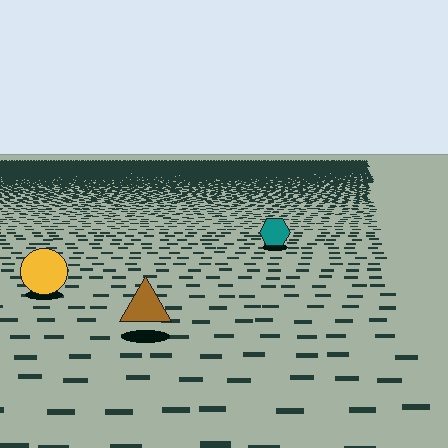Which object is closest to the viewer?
The brown triangle is closest. The texture marks near it are larger and more spread out.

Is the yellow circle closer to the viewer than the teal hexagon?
Yes. The yellow circle is closer — you can tell from the texture gradient: the ground texture is coarser near it.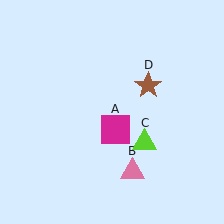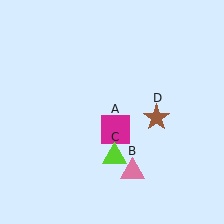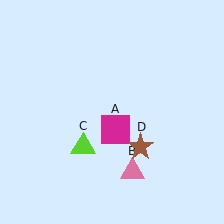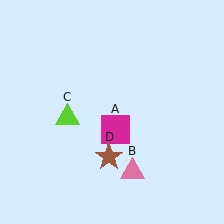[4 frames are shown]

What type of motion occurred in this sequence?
The lime triangle (object C), brown star (object D) rotated clockwise around the center of the scene.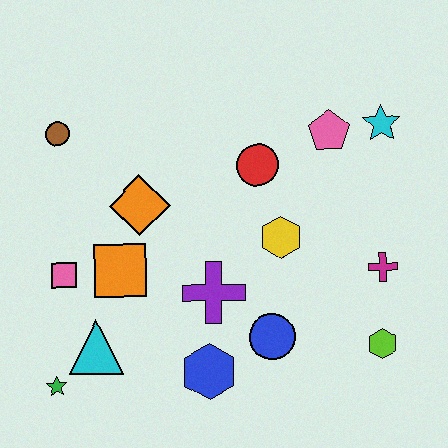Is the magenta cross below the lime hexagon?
No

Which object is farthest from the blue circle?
The brown circle is farthest from the blue circle.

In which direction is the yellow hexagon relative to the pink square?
The yellow hexagon is to the right of the pink square.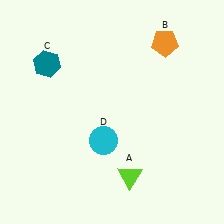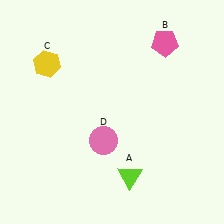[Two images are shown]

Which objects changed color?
B changed from orange to pink. C changed from teal to yellow. D changed from cyan to pink.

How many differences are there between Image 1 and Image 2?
There are 3 differences between the two images.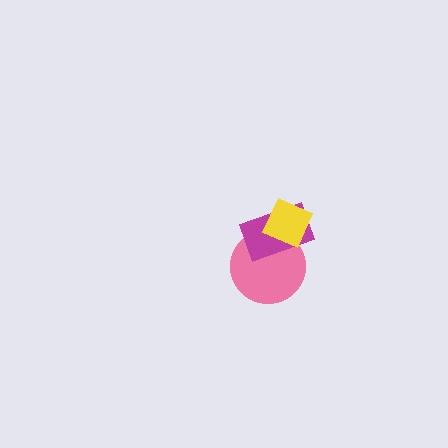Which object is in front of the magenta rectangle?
The yellow diamond is in front of the magenta rectangle.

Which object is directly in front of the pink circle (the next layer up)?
The magenta rectangle is directly in front of the pink circle.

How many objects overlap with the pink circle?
2 objects overlap with the pink circle.